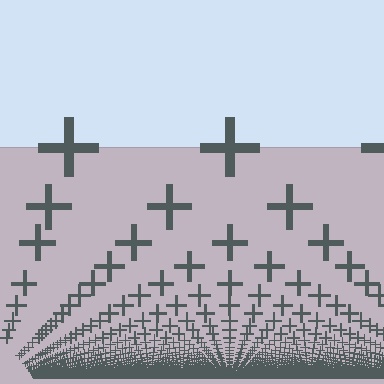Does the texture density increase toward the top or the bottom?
Density increases toward the bottom.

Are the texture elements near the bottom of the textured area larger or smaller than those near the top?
Smaller. The gradient is inverted — elements near the bottom are smaller and denser.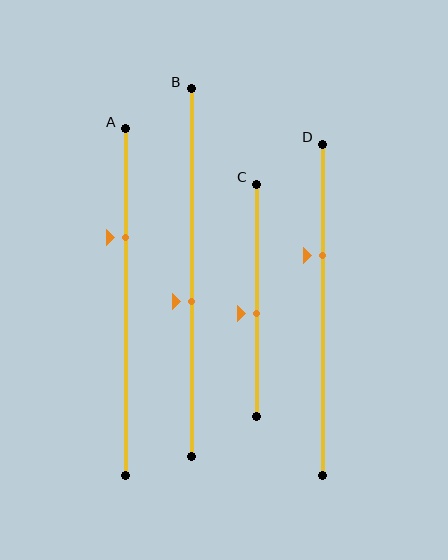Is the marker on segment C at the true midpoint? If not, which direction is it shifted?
No, the marker on segment C is shifted downward by about 6% of the segment length.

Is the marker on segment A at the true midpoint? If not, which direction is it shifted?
No, the marker on segment A is shifted upward by about 19% of the segment length.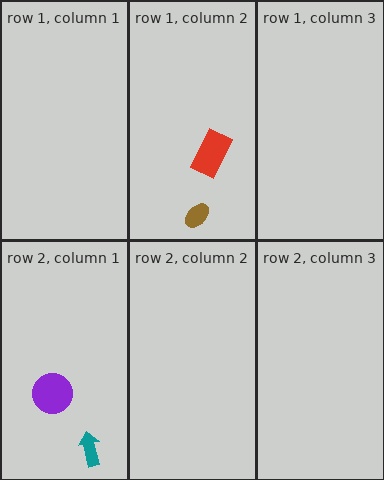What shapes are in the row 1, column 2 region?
The brown ellipse, the red rectangle.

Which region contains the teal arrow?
The row 2, column 1 region.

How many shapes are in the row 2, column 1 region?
2.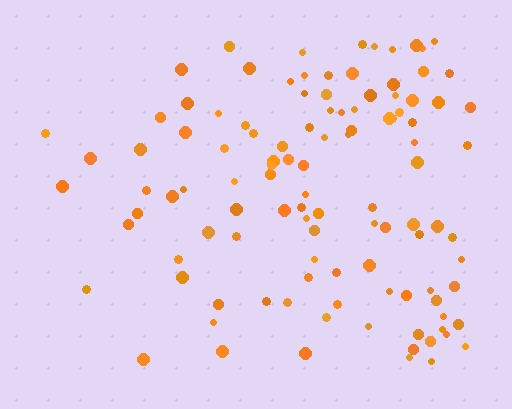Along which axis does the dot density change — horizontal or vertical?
Horizontal.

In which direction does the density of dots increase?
From left to right, with the right side densest.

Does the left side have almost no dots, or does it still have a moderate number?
Still a moderate number, just noticeably fewer than the right.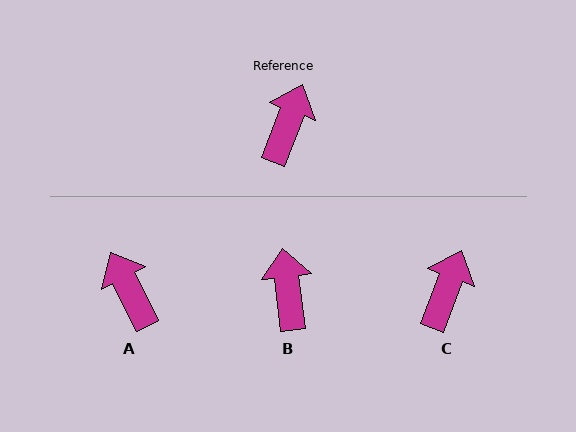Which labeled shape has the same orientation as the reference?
C.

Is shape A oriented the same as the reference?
No, it is off by about 48 degrees.